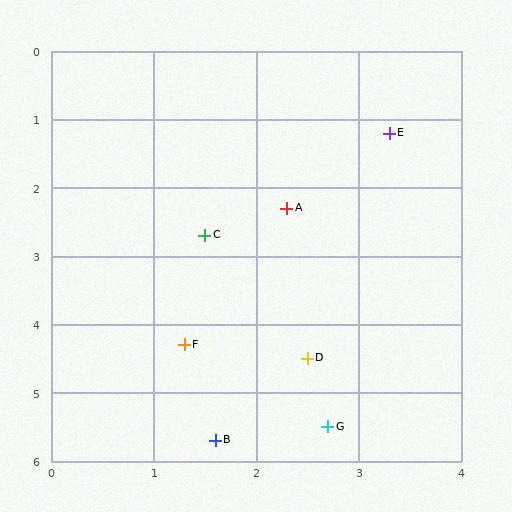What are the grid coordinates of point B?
Point B is at approximately (1.6, 5.7).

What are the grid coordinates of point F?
Point F is at approximately (1.3, 4.3).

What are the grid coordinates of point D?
Point D is at approximately (2.5, 4.5).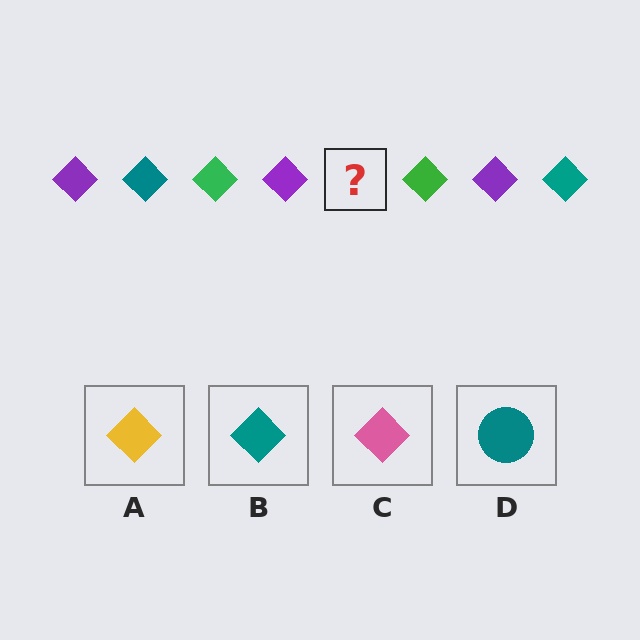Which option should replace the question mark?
Option B.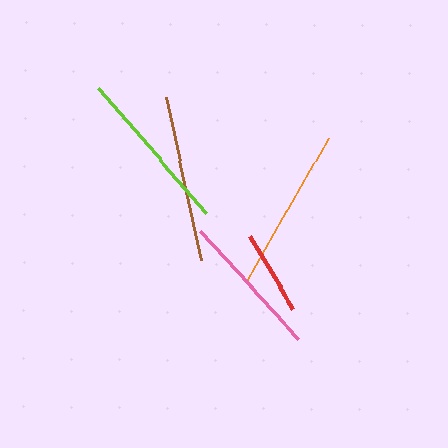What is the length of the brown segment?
The brown segment is approximately 167 pixels long.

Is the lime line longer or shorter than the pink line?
The lime line is longer than the pink line.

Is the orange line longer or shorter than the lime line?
The orange line is longer than the lime line.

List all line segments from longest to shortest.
From longest to shortest: brown, orange, lime, pink, red.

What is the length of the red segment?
The red segment is approximately 84 pixels long.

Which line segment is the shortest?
The red line is the shortest at approximately 84 pixels.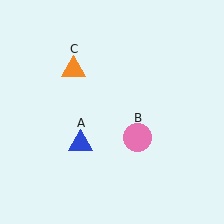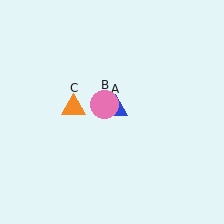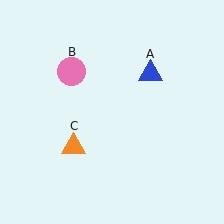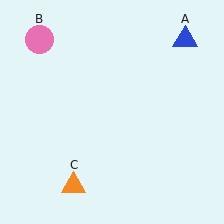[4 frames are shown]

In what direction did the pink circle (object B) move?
The pink circle (object B) moved up and to the left.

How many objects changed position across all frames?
3 objects changed position: blue triangle (object A), pink circle (object B), orange triangle (object C).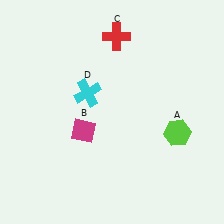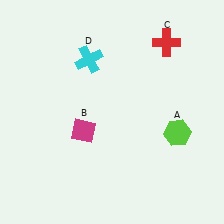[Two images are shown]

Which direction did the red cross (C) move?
The red cross (C) moved right.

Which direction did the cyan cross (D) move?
The cyan cross (D) moved up.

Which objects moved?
The objects that moved are: the red cross (C), the cyan cross (D).